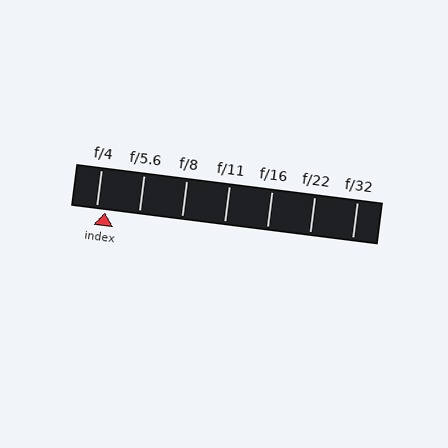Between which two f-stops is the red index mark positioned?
The index mark is between f/4 and f/5.6.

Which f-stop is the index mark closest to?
The index mark is closest to f/4.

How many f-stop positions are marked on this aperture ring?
There are 7 f-stop positions marked.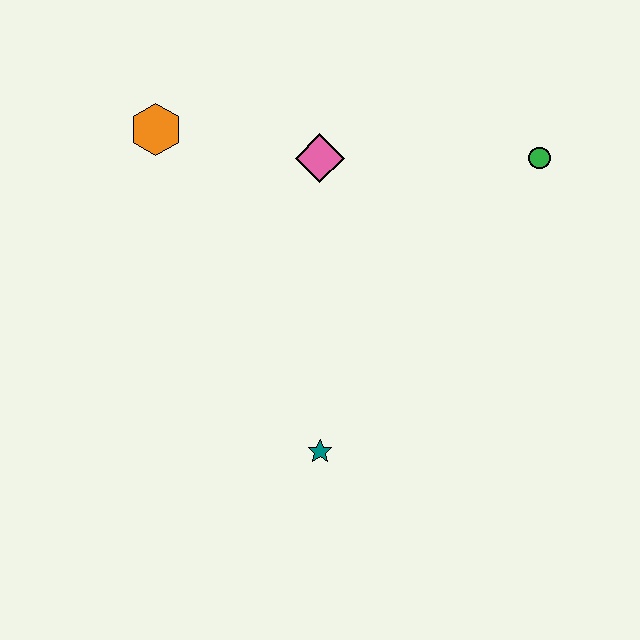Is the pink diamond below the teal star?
No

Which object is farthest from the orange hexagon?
The green circle is farthest from the orange hexagon.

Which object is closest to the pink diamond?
The orange hexagon is closest to the pink diamond.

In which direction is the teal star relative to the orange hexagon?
The teal star is below the orange hexagon.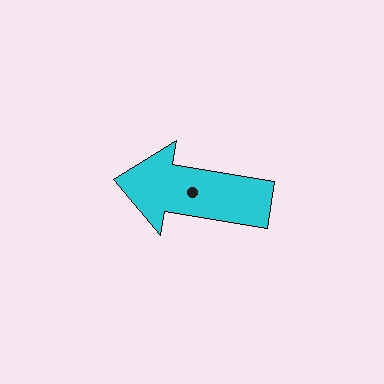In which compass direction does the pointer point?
West.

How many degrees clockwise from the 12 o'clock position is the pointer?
Approximately 279 degrees.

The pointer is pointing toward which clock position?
Roughly 9 o'clock.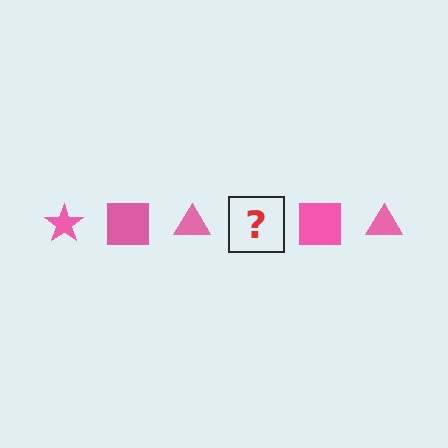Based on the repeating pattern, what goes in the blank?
The blank should be a pink star.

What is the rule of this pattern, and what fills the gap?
The rule is that the pattern cycles through star, square, triangle shapes in pink. The gap should be filled with a pink star.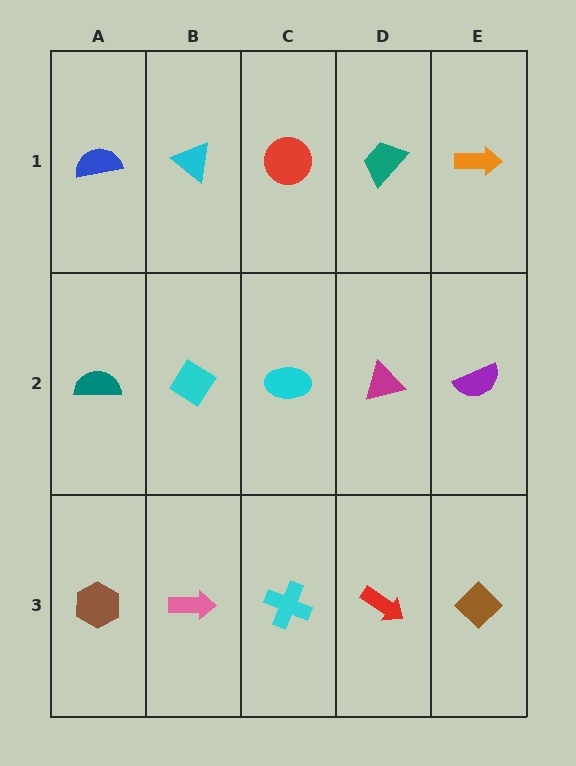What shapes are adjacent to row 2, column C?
A red circle (row 1, column C), a cyan cross (row 3, column C), a cyan diamond (row 2, column B), a magenta triangle (row 2, column D).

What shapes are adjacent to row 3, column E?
A purple semicircle (row 2, column E), a red arrow (row 3, column D).